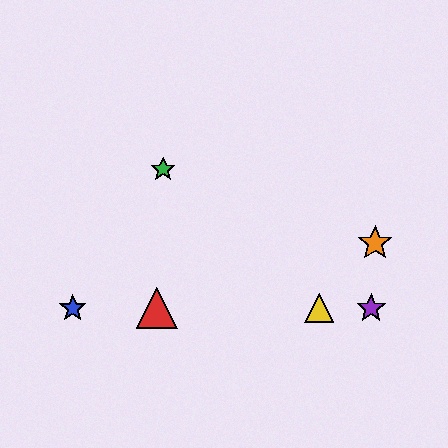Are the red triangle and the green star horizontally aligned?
No, the red triangle is at y≈308 and the green star is at y≈169.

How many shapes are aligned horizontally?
4 shapes (the red triangle, the blue star, the yellow triangle, the purple star) are aligned horizontally.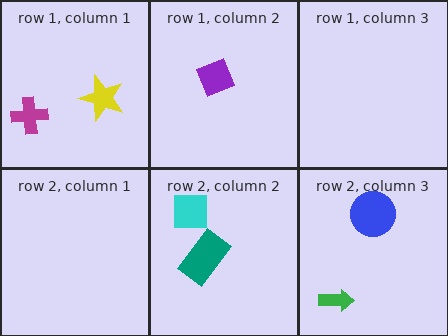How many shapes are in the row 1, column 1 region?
2.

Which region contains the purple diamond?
The row 1, column 2 region.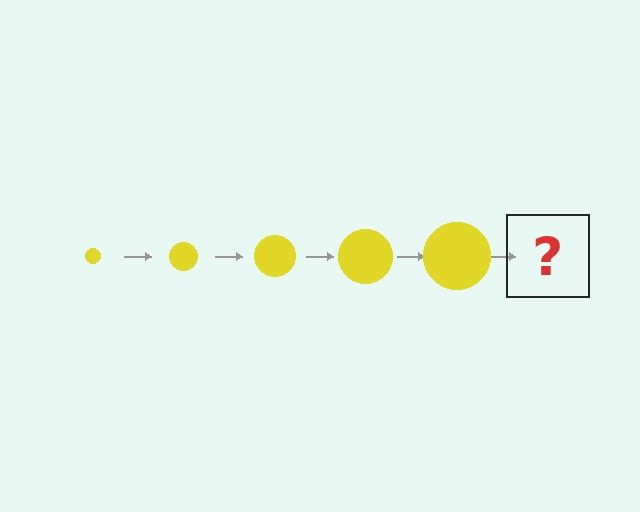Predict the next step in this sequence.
The next step is a yellow circle, larger than the previous one.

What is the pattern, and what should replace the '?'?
The pattern is that the circle gets progressively larger each step. The '?' should be a yellow circle, larger than the previous one.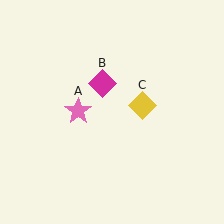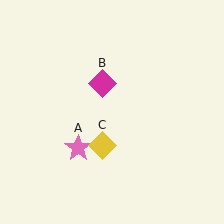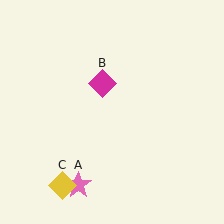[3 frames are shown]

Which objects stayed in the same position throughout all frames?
Magenta diamond (object B) remained stationary.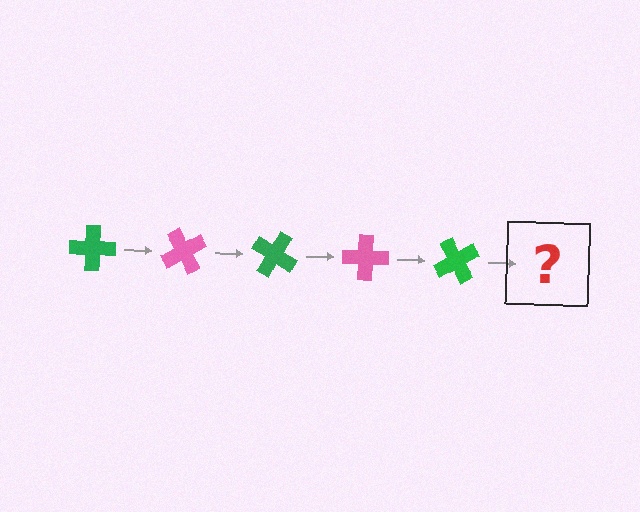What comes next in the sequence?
The next element should be a pink cross, rotated 300 degrees from the start.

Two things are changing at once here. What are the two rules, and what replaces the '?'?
The two rules are that it rotates 60 degrees each step and the color cycles through green and pink. The '?' should be a pink cross, rotated 300 degrees from the start.